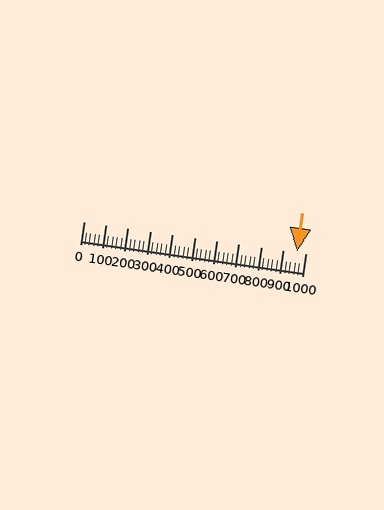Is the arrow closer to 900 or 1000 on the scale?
The arrow is closer to 1000.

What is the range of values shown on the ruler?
The ruler shows values from 0 to 1000.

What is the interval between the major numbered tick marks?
The major tick marks are spaced 100 units apart.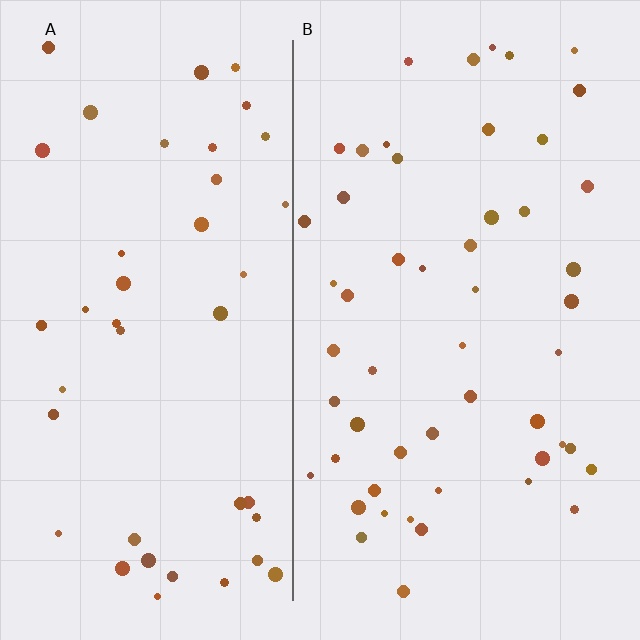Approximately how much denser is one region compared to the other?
Approximately 1.2× — region B over region A.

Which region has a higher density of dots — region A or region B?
B (the right).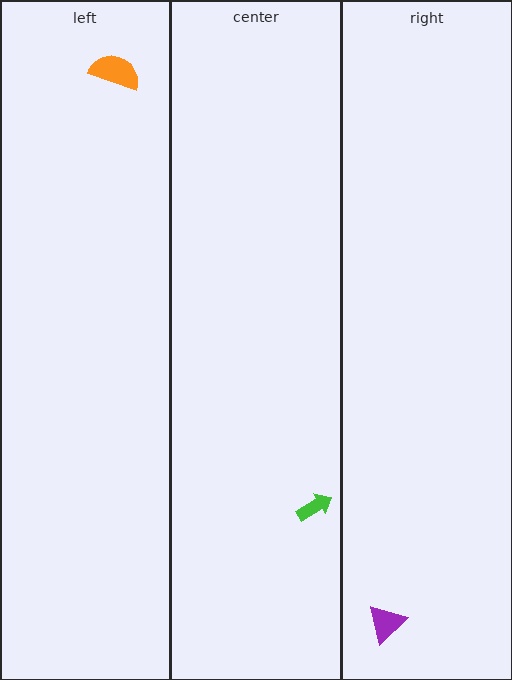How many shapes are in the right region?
1.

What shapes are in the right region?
The purple triangle.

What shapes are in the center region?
The green arrow.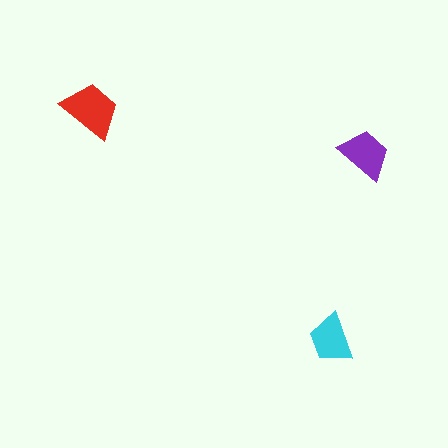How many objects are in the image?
There are 3 objects in the image.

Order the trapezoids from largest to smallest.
the red one, the purple one, the cyan one.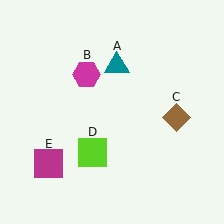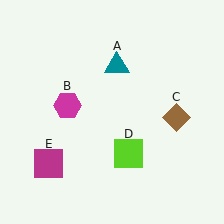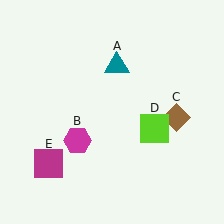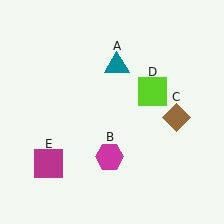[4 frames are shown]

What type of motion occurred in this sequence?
The magenta hexagon (object B), lime square (object D) rotated counterclockwise around the center of the scene.